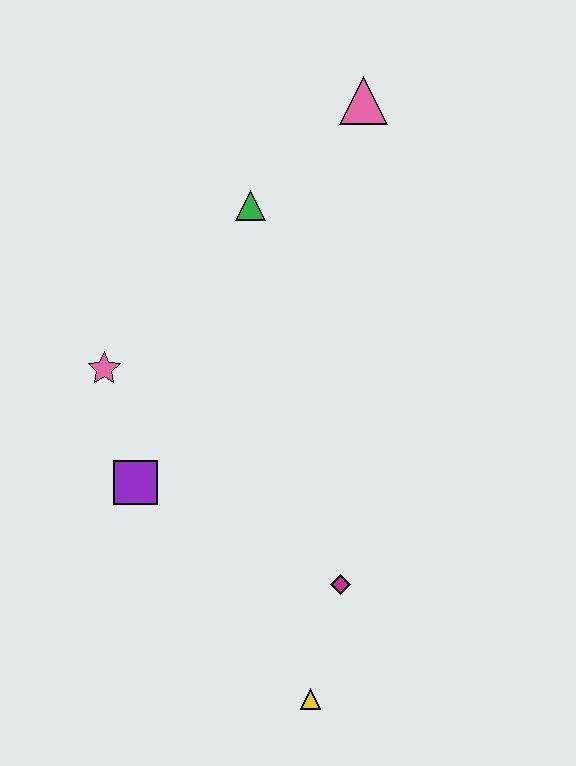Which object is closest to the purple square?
The pink star is closest to the purple square.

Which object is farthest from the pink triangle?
The yellow triangle is farthest from the pink triangle.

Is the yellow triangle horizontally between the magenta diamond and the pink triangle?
No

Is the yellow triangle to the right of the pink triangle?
No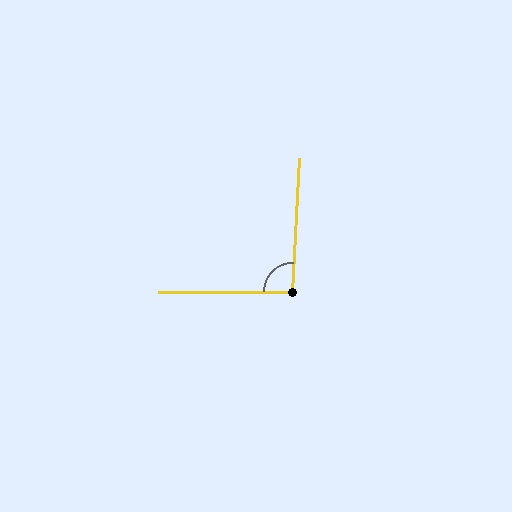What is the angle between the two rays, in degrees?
Approximately 93 degrees.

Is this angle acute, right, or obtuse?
It is approximately a right angle.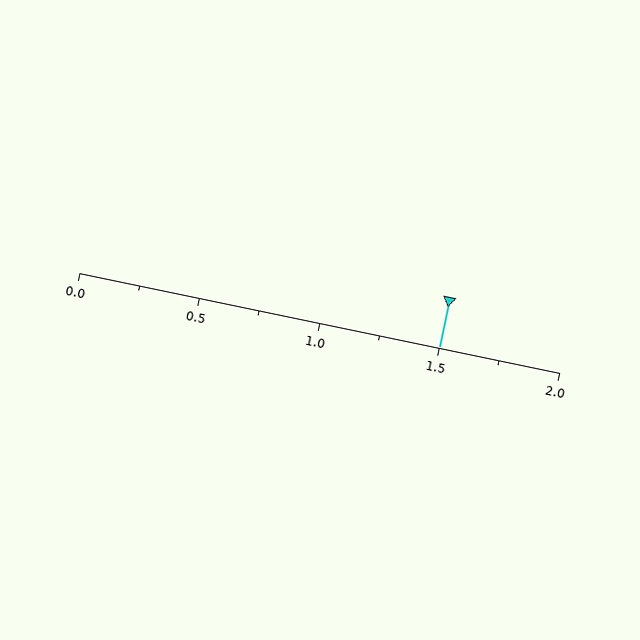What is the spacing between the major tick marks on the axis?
The major ticks are spaced 0.5 apart.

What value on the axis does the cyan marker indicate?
The marker indicates approximately 1.5.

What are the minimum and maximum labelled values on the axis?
The axis runs from 0.0 to 2.0.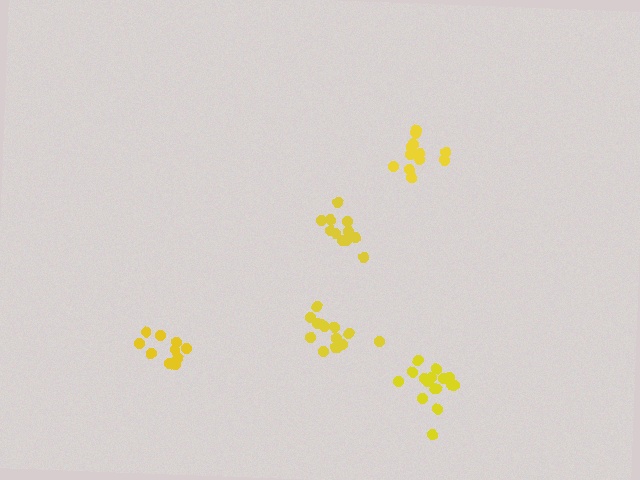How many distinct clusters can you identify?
There are 5 distinct clusters.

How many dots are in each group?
Group 1: 12 dots, Group 2: 10 dots, Group 3: 16 dots, Group 4: 13 dots, Group 5: 15 dots (66 total).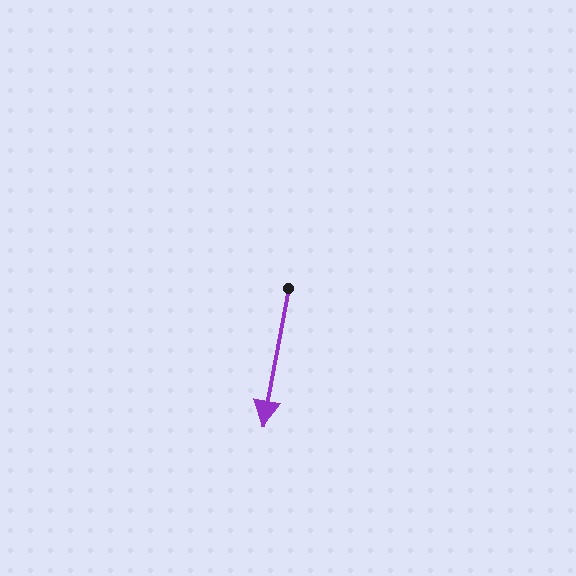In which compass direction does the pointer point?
South.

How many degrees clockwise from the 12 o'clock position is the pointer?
Approximately 191 degrees.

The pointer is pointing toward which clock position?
Roughly 6 o'clock.